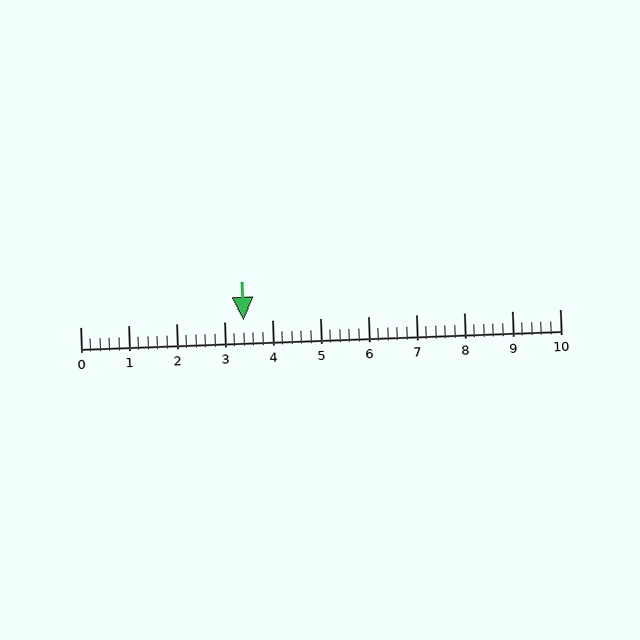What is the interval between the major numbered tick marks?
The major tick marks are spaced 1 units apart.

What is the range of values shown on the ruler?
The ruler shows values from 0 to 10.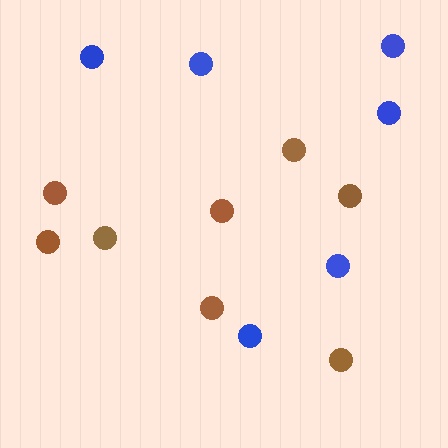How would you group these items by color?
There are 2 groups: one group of blue circles (6) and one group of brown circles (8).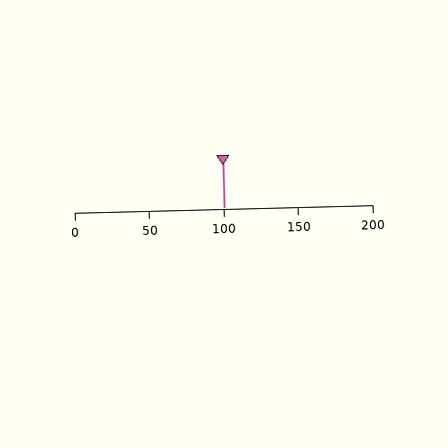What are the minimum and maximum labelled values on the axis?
The axis runs from 0 to 200.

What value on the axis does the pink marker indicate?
The marker indicates approximately 100.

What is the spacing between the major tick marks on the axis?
The major ticks are spaced 50 apart.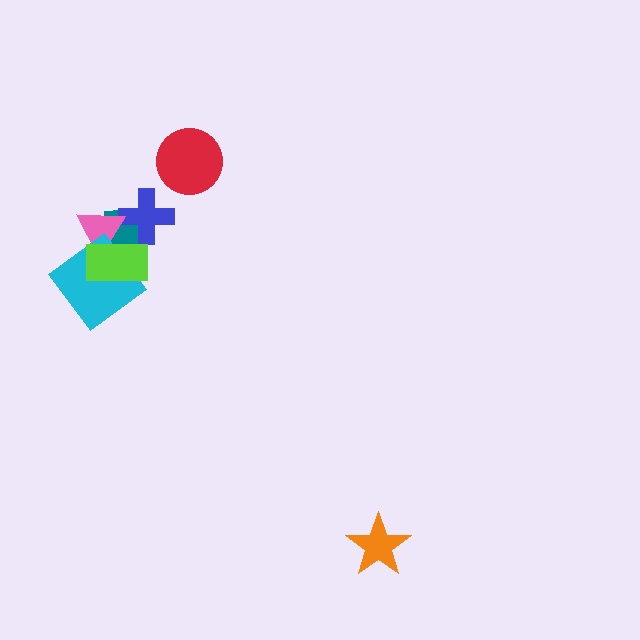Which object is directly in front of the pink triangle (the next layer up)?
The cyan diamond is directly in front of the pink triangle.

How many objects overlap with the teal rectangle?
4 objects overlap with the teal rectangle.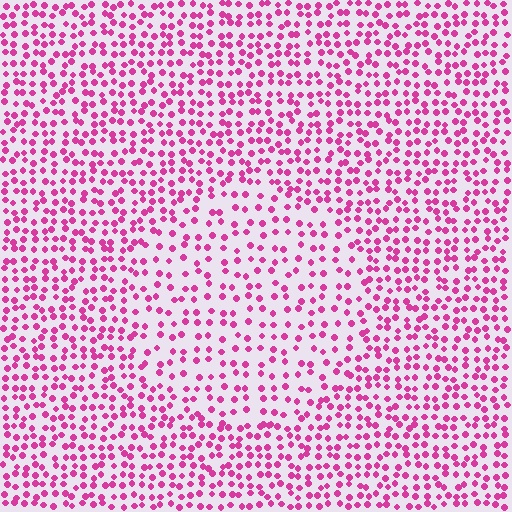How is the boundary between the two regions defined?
The boundary is defined by a change in element density (approximately 1.7x ratio). All elements are the same color, size, and shape.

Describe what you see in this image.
The image contains small magenta elements arranged at two different densities. A circle-shaped region is visible where the elements are less densely packed than the surrounding area.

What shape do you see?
I see a circle.